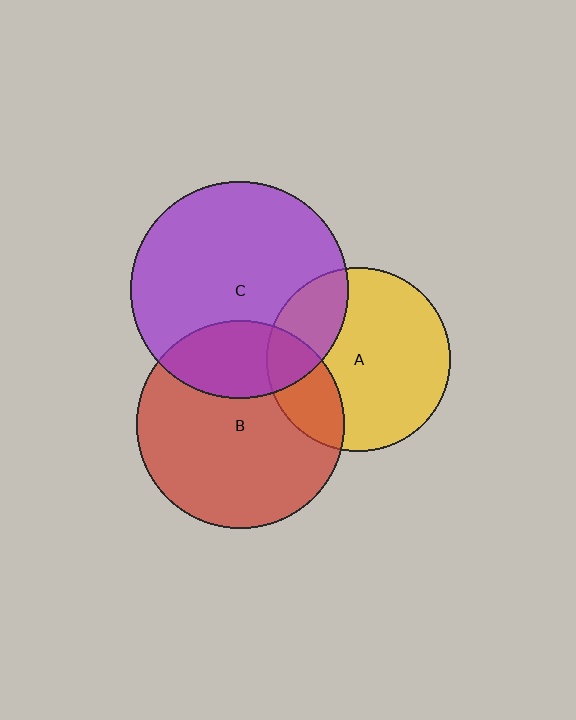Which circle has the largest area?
Circle C (purple).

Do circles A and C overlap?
Yes.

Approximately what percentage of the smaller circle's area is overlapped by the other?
Approximately 25%.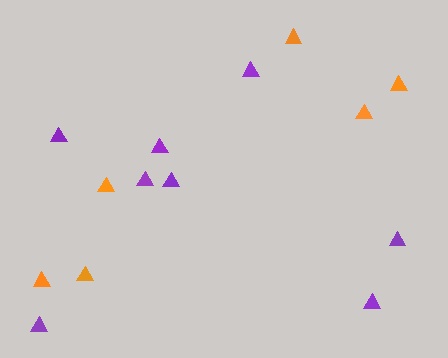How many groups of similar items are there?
There are 2 groups: one group of orange triangles (6) and one group of purple triangles (8).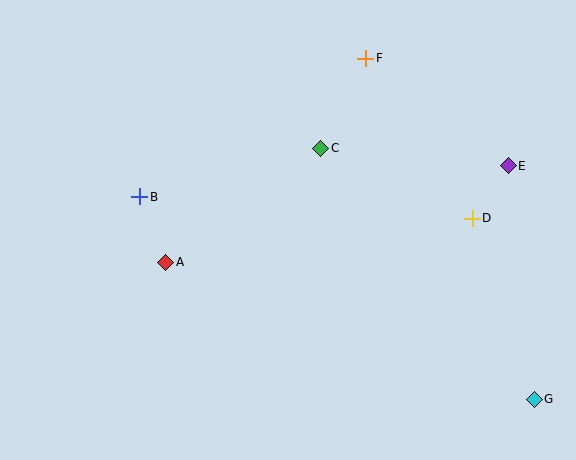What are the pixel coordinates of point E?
Point E is at (508, 166).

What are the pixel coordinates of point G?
Point G is at (534, 399).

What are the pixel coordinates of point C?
Point C is at (321, 148).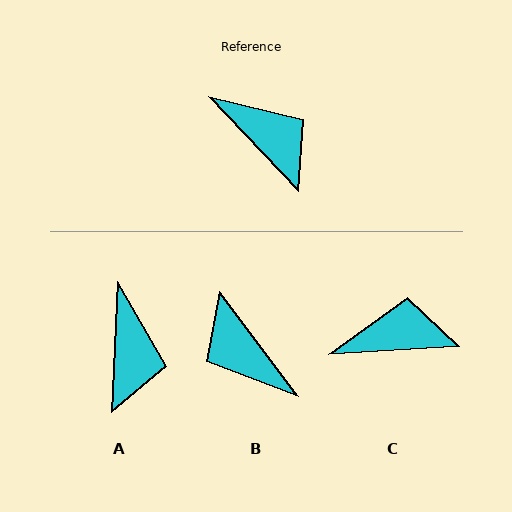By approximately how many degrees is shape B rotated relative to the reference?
Approximately 173 degrees counter-clockwise.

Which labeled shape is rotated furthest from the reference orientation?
B, about 173 degrees away.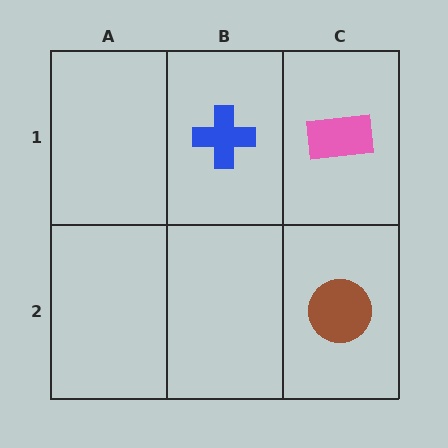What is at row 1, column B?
A blue cross.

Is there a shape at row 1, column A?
No, that cell is empty.